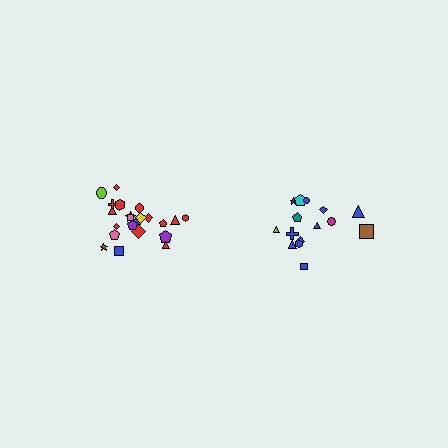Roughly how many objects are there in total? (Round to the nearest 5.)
Roughly 35 objects in total.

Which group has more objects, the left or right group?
The left group.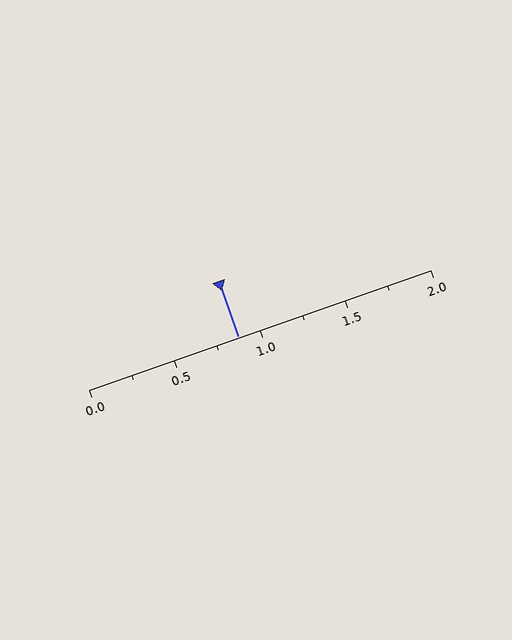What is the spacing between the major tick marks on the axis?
The major ticks are spaced 0.5 apart.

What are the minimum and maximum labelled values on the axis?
The axis runs from 0.0 to 2.0.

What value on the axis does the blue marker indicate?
The marker indicates approximately 0.88.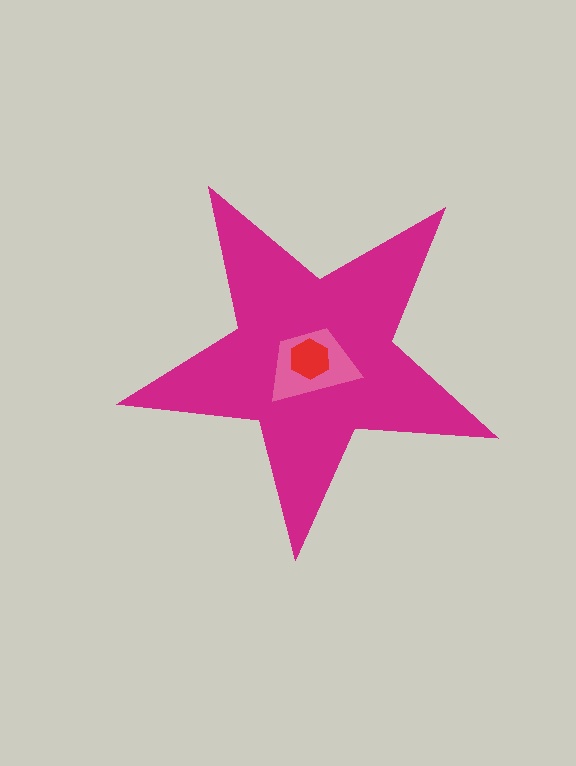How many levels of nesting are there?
3.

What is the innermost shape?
The red hexagon.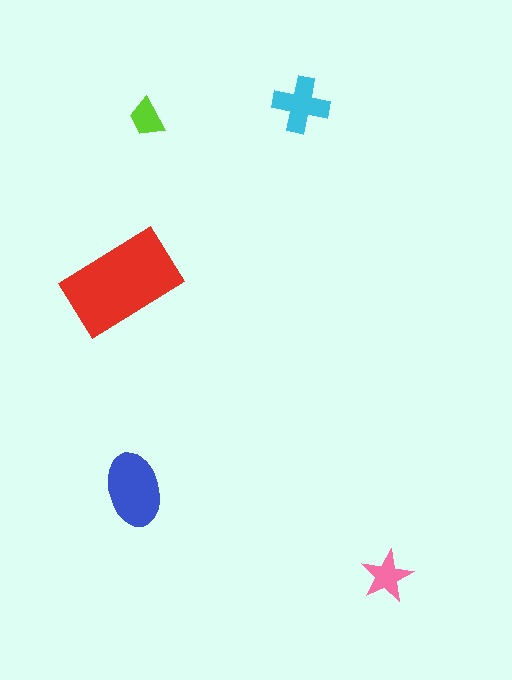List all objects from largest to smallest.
The red rectangle, the blue ellipse, the cyan cross, the pink star, the lime trapezoid.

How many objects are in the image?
There are 5 objects in the image.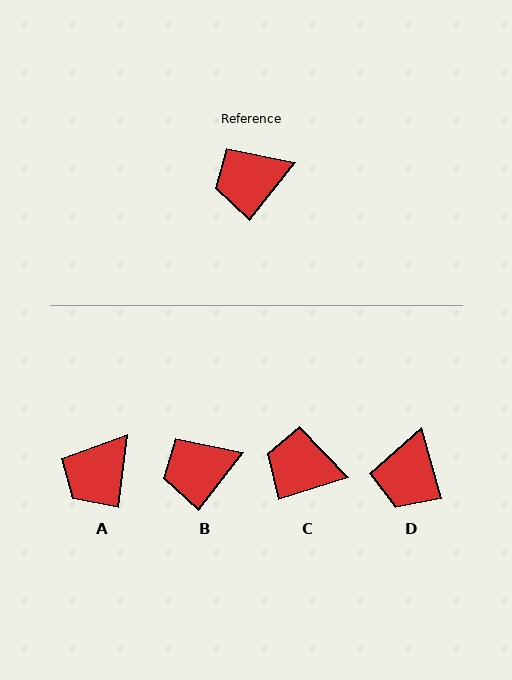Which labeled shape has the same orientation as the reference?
B.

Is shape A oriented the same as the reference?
No, it is off by about 32 degrees.